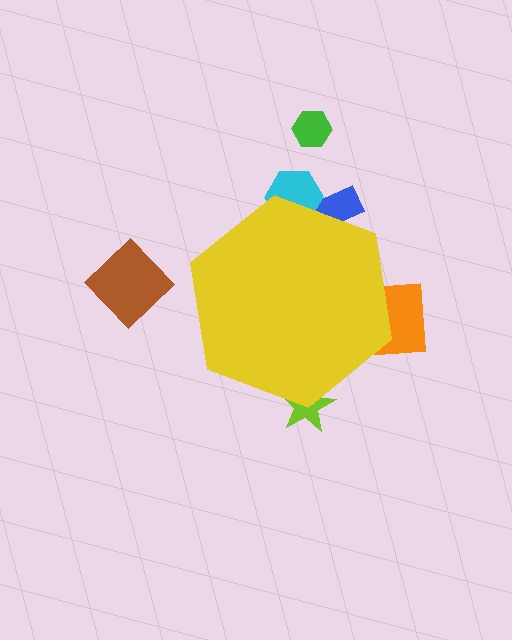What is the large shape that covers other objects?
A yellow hexagon.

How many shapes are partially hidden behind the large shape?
4 shapes are partially hidden.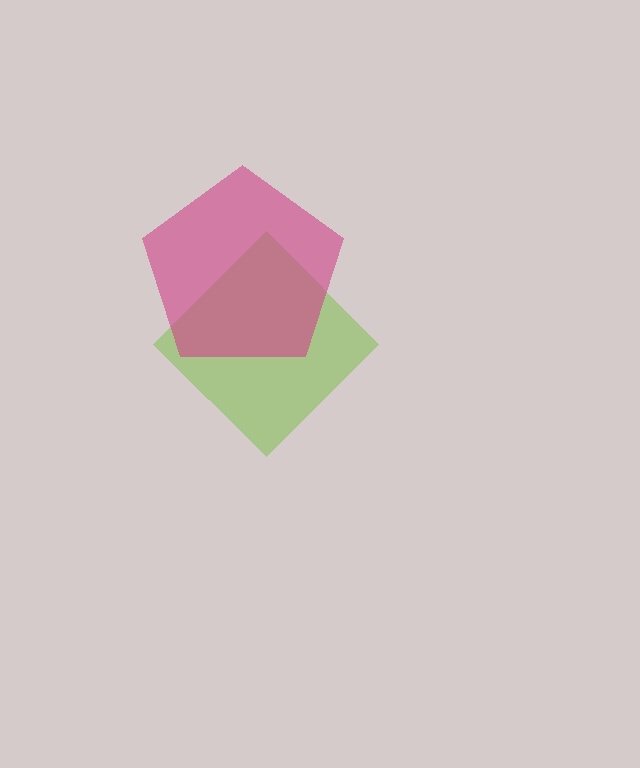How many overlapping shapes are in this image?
There are 2 overlapping shapes in the image.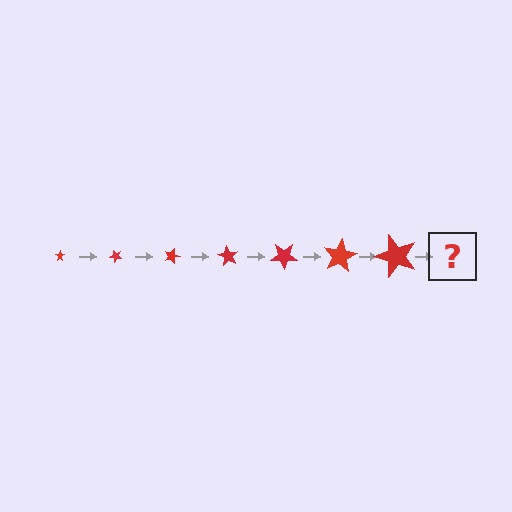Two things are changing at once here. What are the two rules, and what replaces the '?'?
The two rules are that the star grows larger each step and it rotates 45 degrees each step. The '?' should be a star, larger than the previous one and rotated 315 degrees from the start.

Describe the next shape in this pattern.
It should be a star, larger than the previous one and rotated 315 degrees from the start.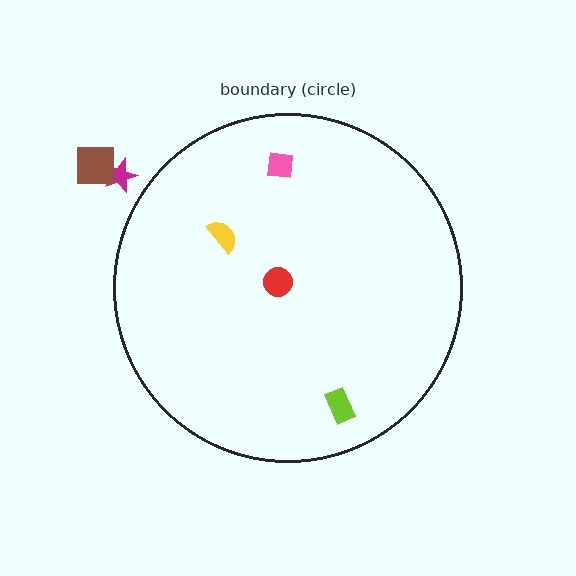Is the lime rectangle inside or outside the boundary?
Inside.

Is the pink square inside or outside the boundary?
Inside.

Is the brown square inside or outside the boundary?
Outside.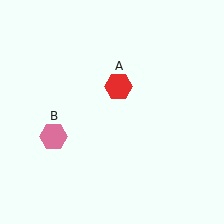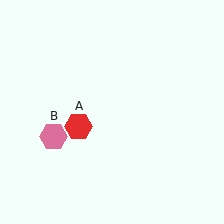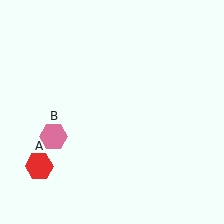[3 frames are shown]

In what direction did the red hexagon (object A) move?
The red hexagon (object A) moved down and to the left.